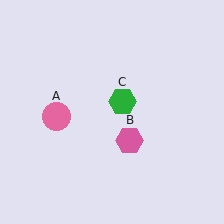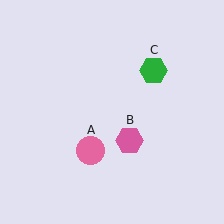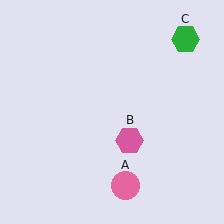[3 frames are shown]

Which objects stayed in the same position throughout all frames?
Pink hexagon (object B) remained stationary.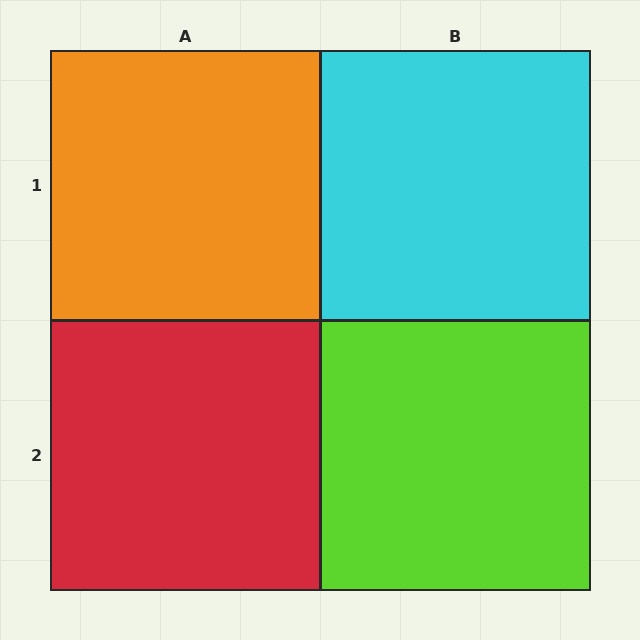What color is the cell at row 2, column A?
Red.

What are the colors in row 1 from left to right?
Orange, cyan.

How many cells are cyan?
1 cell is cyan.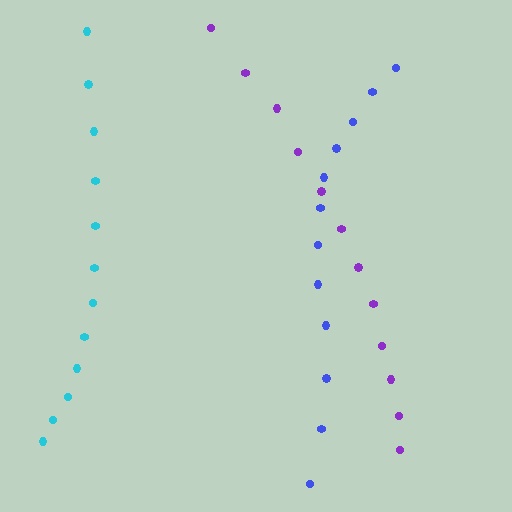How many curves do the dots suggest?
There are 3 distinct paths.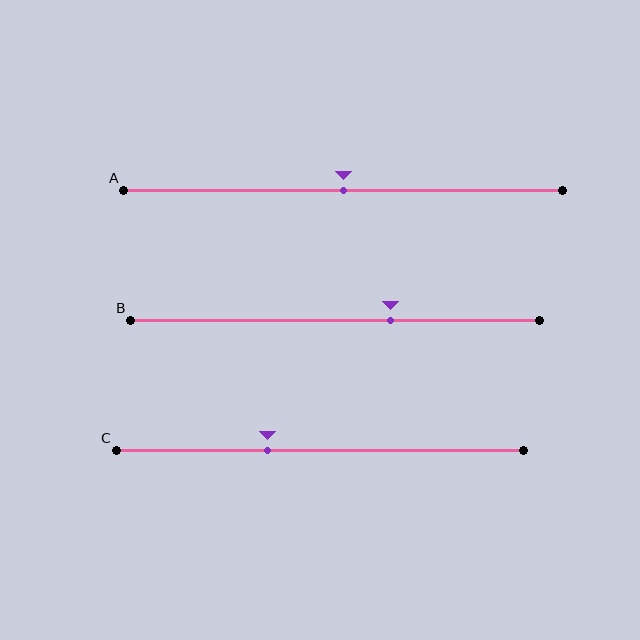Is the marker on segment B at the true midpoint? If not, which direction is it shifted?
No, the marker on segment B is shifted to the right by about 14% of the segment length.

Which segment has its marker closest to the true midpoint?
Segment A has its marker closest to the true midpoint.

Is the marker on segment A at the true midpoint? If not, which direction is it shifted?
Yes, the marker on segment A is at the true midpoint.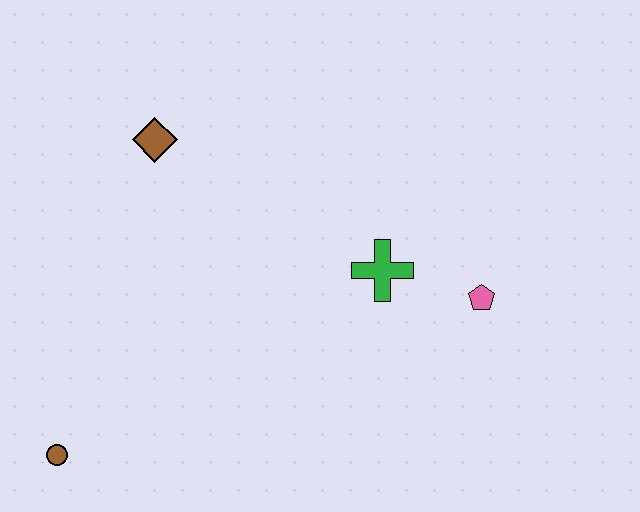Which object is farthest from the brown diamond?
The pink pentagon is farthest from the brown diamond.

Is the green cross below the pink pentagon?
No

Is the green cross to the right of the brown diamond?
Yes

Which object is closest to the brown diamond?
The green cross is closest to the brown diamond.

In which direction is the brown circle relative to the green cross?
The brown circle is to the left of the green cross.